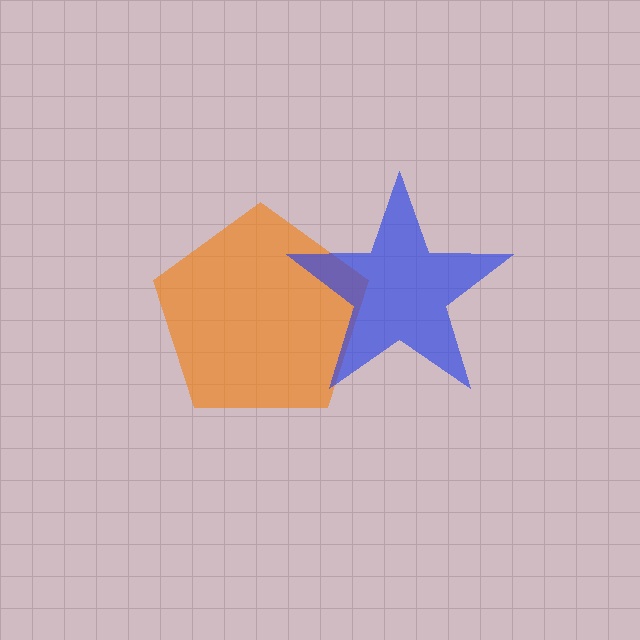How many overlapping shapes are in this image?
There are 2 overlapping shapes in the image.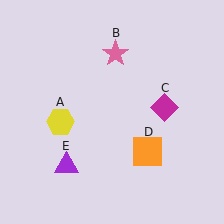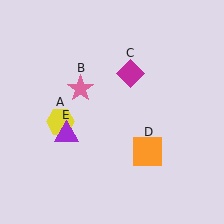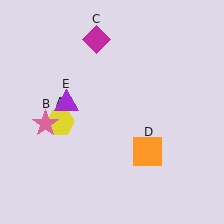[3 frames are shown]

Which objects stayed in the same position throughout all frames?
Yellow hexagon (object A) and orange square (object D) remained stationary.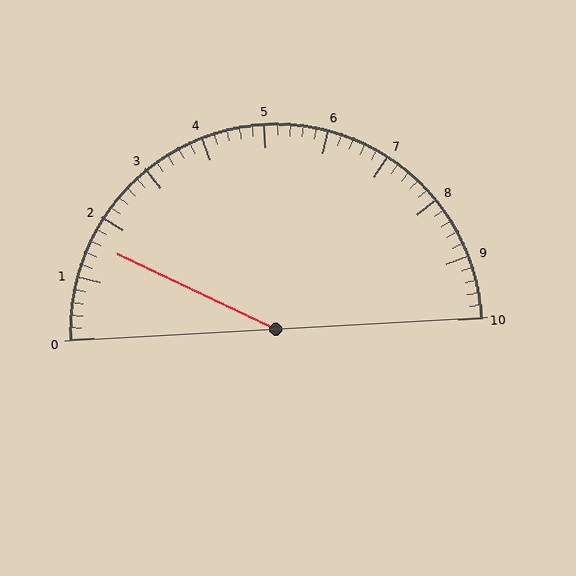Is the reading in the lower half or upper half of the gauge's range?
The reading is in the lower half of the range (0 to 10).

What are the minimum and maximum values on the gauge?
The gauge ranges from 0 to 10.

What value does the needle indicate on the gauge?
The needle indicates approximately 1.6.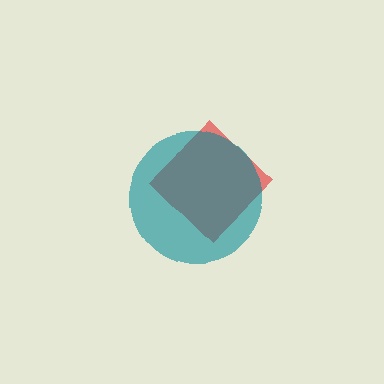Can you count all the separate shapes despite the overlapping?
Yes, there are 2 separate shapes.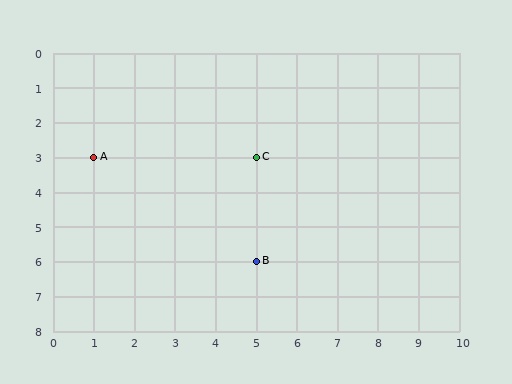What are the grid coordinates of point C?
Point C is at grid coordinates (5, 3).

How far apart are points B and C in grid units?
Points B and C are 3 rows apart.